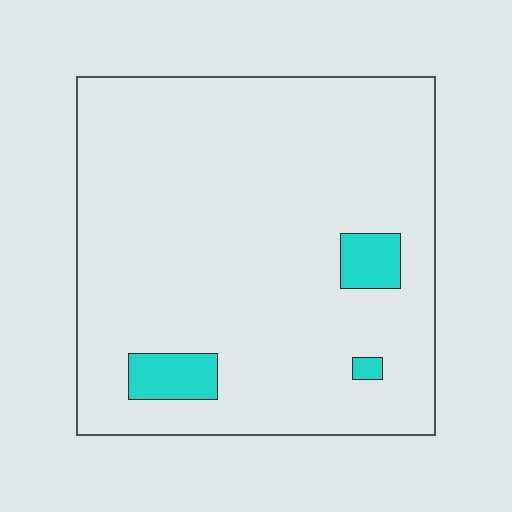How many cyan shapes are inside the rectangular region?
3.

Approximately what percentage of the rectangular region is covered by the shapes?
Approximately 5%.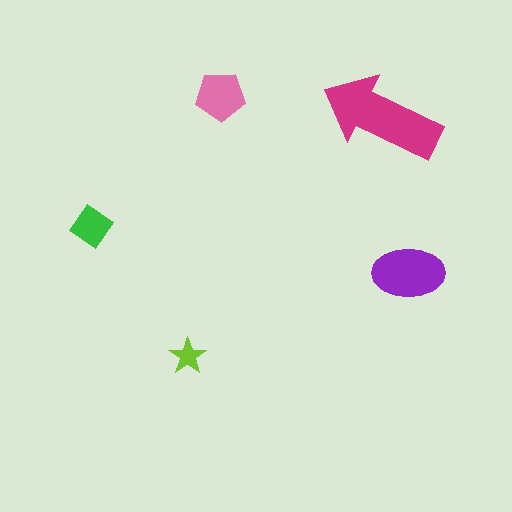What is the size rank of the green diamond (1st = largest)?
4th.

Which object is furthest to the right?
The purple ellipse is rightmost.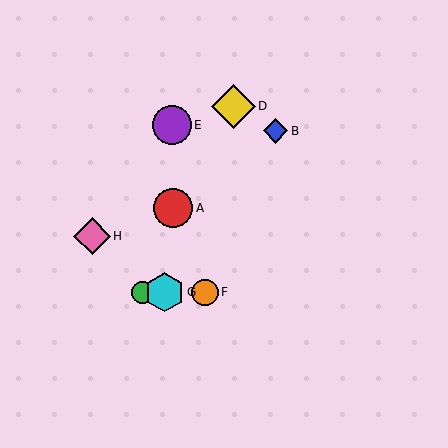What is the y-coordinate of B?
Object B is at y≈131.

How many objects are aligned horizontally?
3 objects (C, F, G) are aligned horizontally.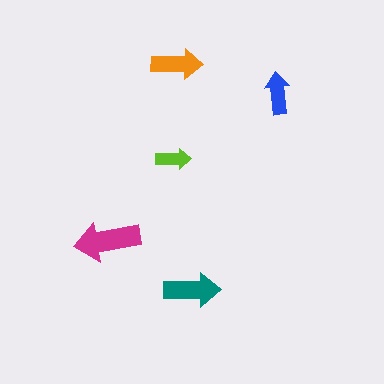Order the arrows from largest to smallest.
the magenta one, the teal one, the orange one, the blue one, the lime one.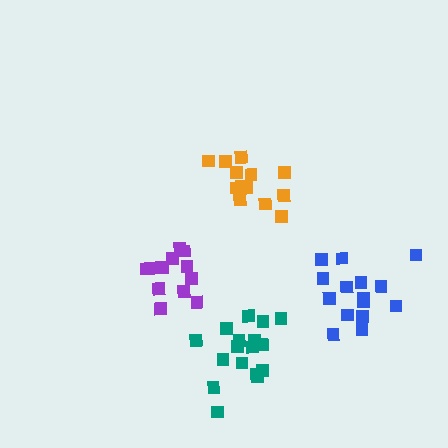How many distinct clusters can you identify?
There are 4 distinct clusters.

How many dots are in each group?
Group 1: 15 dots, Group 2: 12 dots, Group 3: 13 dots, Group 4: 17 dots (57 total).